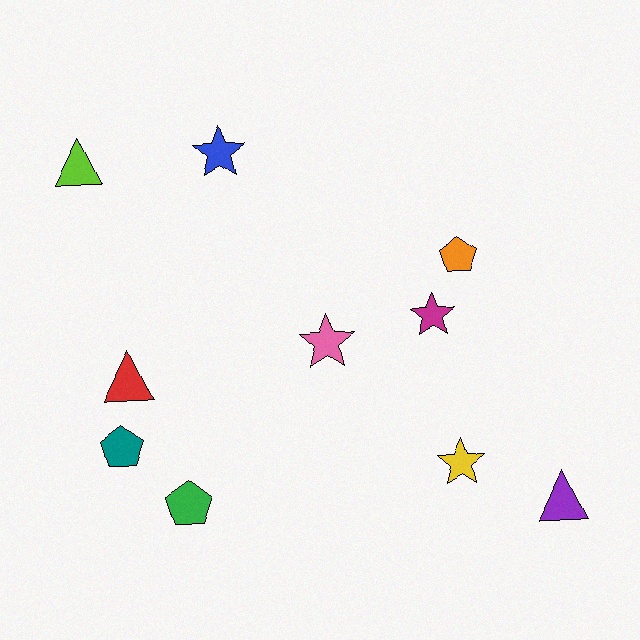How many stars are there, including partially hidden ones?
There are 4 stars.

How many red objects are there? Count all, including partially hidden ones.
There is 1 red object.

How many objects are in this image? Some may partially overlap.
There are 10 objects.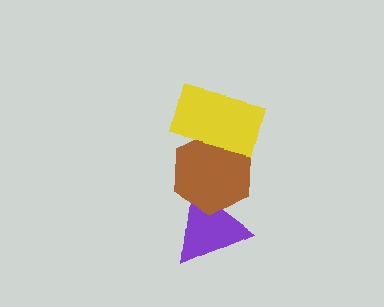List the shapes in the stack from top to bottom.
From top to bottom: the yellow rectangle, the brown hexagon, the purple triangle.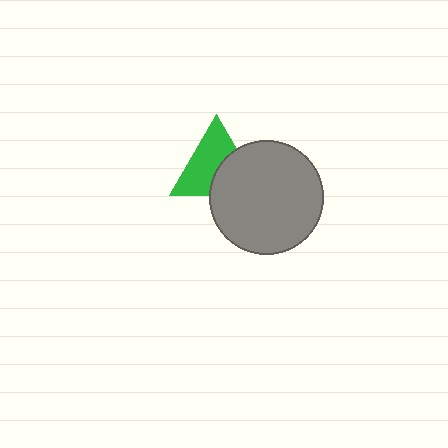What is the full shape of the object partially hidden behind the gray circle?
The partially hidden object is a green triangle.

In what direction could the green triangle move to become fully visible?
The green triangle could move toward the upper-left. That would shift it out from behind the gray circle entirely.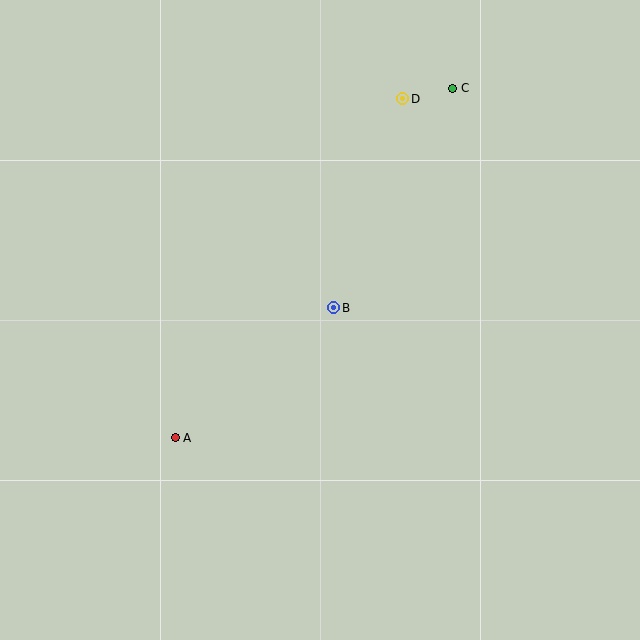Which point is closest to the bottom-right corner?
Point B is closest to the bottom-right corner.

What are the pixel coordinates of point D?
Point D is at (403, 99).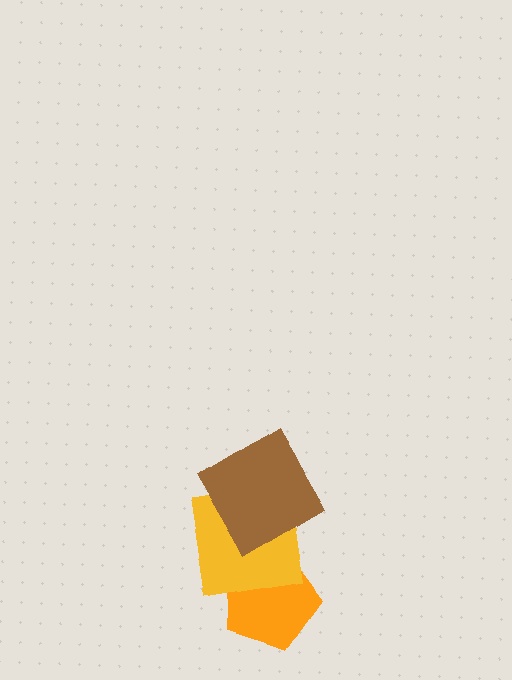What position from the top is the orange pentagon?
The orange pentagon is 3rd from the top.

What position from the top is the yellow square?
The yellow square is 2nd from the top.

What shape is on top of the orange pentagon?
The yellow square is on top of the orange pentagon.